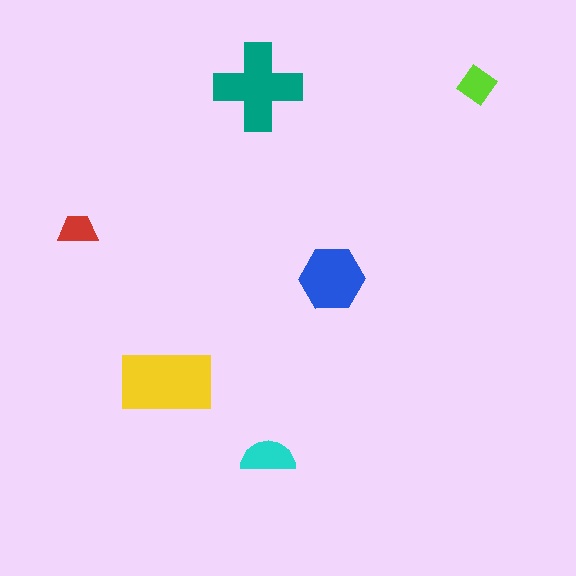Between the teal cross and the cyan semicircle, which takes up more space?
The teal cross.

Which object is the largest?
The yellow rectangle.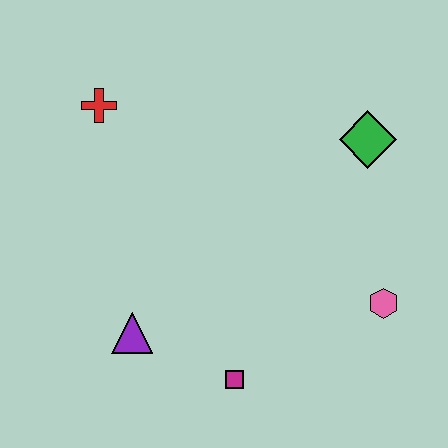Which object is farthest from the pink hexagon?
The red cross is farthest from the pink hexagon.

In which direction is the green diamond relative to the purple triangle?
The green diamond is to the right of the purple triangle.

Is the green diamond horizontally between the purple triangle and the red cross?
No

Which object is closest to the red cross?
The purple triangle is closest to the red cross.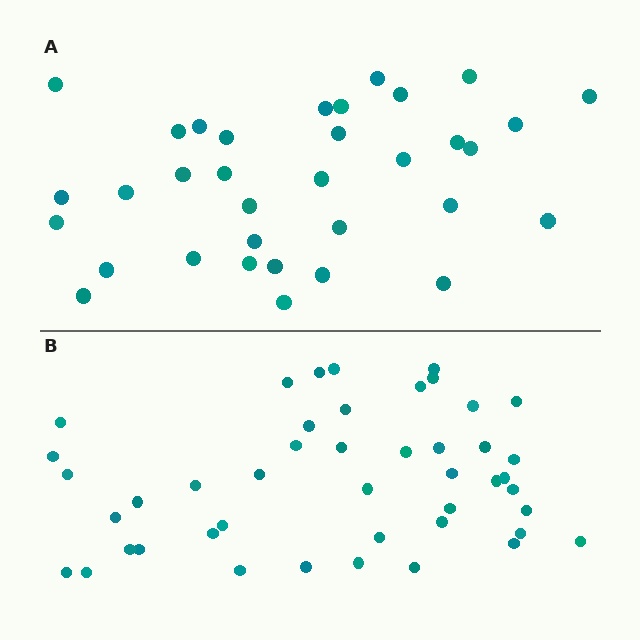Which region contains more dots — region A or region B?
Region B (the bottom region) has more dots.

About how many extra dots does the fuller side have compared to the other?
Region B has roughly 12 or so more dots than region A.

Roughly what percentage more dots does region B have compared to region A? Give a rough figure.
About 30% more.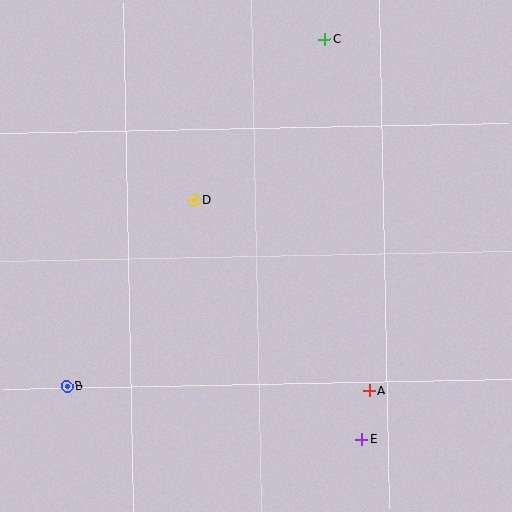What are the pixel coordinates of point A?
Point A is at (369, 390).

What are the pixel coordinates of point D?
Point D is at (194, 200).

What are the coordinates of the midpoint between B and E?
The midpoint between B and E is at (214, 413).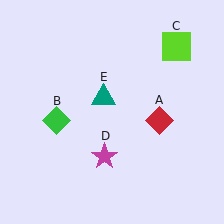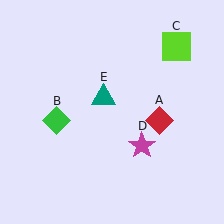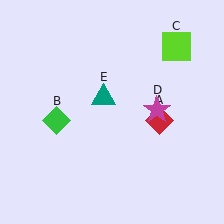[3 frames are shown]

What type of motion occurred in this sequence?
The magenta star (object D) rotated counterclockwise around the center of the scene.